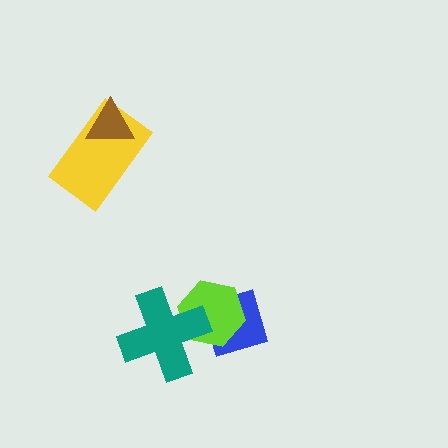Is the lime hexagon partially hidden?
Yes, it is partially covered by another shape.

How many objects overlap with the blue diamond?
2 objects overlap with the blue diamond.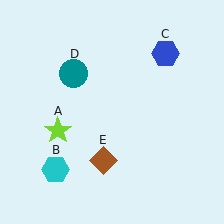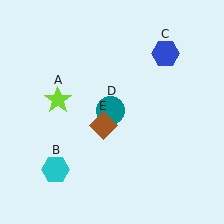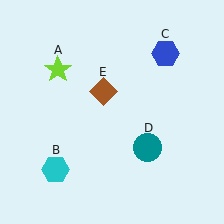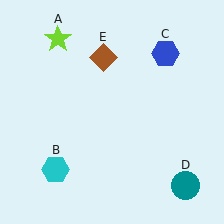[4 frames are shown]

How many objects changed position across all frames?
3 objects changed position: lime star (object A), teal circle (object D), brown diamond (object E).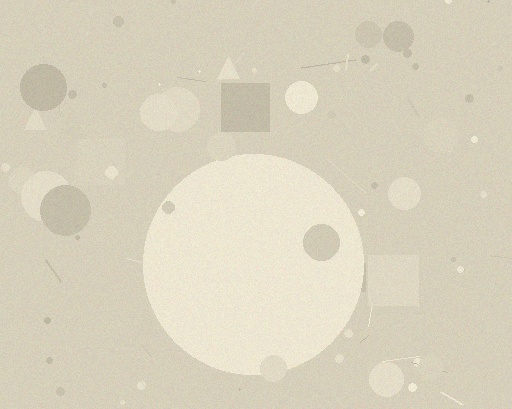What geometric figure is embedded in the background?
A circle is embedded in the background.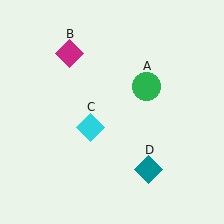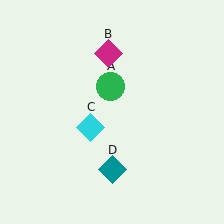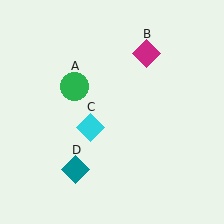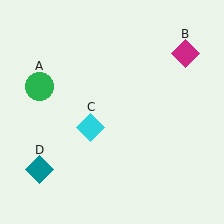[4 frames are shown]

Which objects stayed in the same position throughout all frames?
Cyan diamond (object C) remained stationary.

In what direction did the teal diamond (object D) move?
The teal diamond (object D) moved left.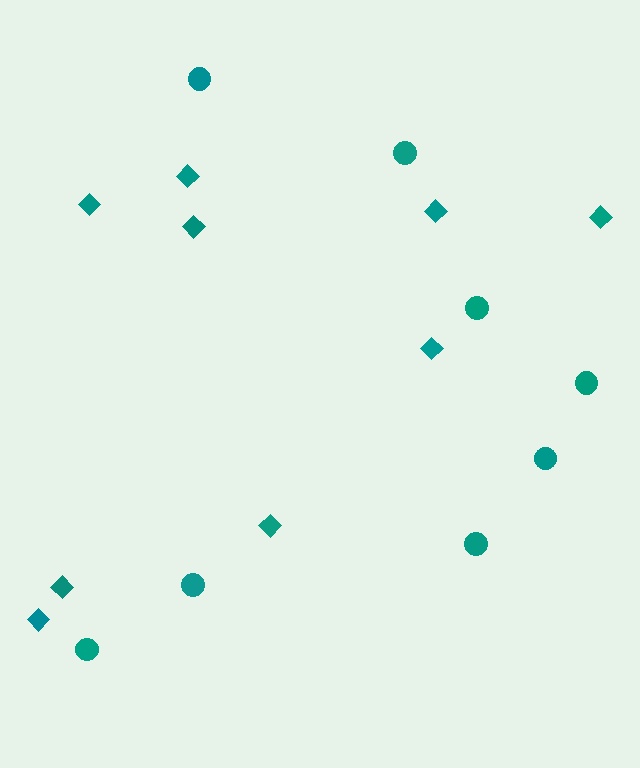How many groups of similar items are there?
There are 2 groups: one group of diamonds (9) and one group of circles (8).